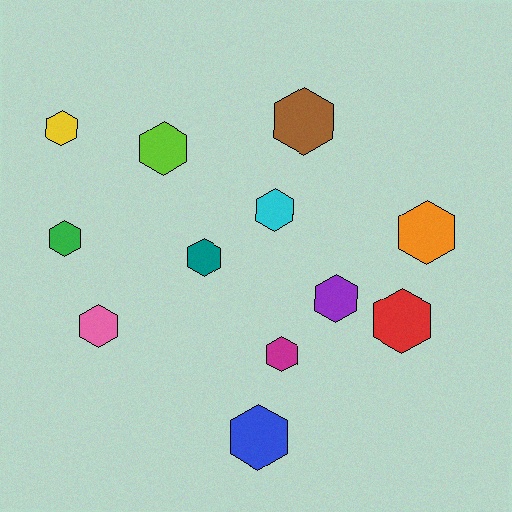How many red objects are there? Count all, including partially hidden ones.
There is 1 red object.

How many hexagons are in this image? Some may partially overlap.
There are 12 hexagons.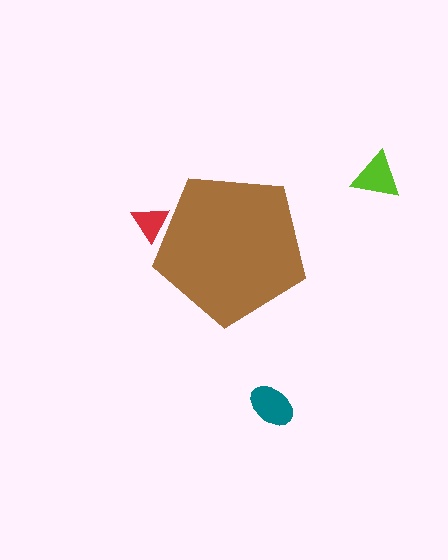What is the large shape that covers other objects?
A brown pentagon.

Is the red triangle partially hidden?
Yes, the red triangle is partially hidden behind the brown pentagon.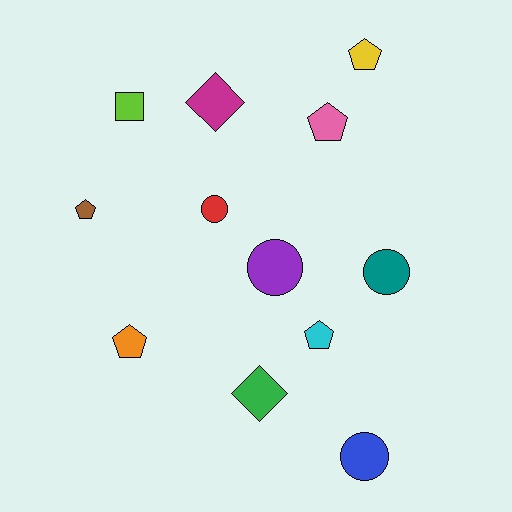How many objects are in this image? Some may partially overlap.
There are 12 objects.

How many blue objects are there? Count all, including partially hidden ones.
There is 1 blue object.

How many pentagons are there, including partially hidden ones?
There are 5 pentagons.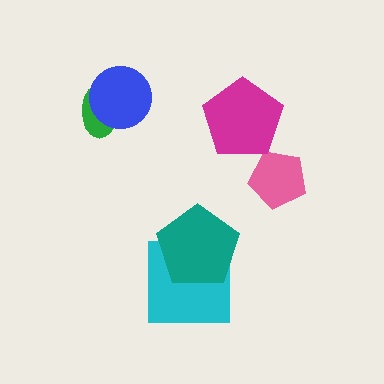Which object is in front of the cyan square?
The teal pentagon is in front of the cyan square.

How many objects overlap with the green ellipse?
1 object overlaps with the green ellipse.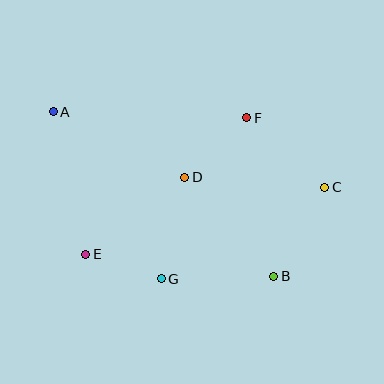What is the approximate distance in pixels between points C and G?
The distance between C and G is approximately 188 pixels.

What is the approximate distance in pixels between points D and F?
The distance between D and F is approximately 86 pixels.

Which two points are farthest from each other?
Points A and C are farthest from each other.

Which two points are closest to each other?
Points E and G are closest to each other.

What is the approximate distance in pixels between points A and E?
The distance between A and E is approximately 146 pixels.